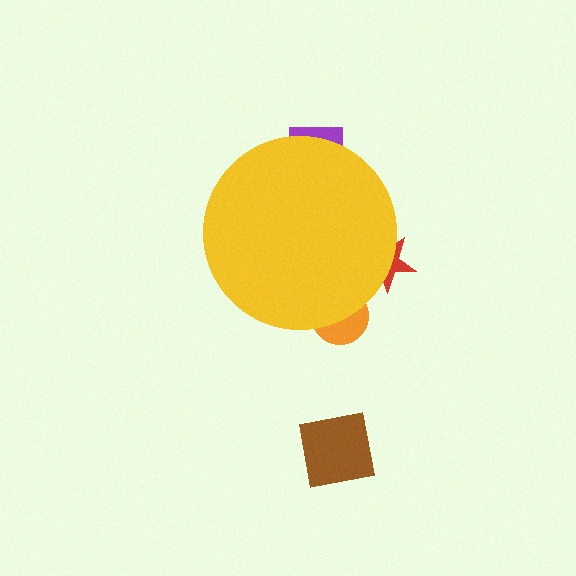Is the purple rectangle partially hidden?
Yes, the purple rectangle is partially hidden behind the yellow circle.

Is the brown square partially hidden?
No, the brown square is fully visible.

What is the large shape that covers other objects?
A yellow circle.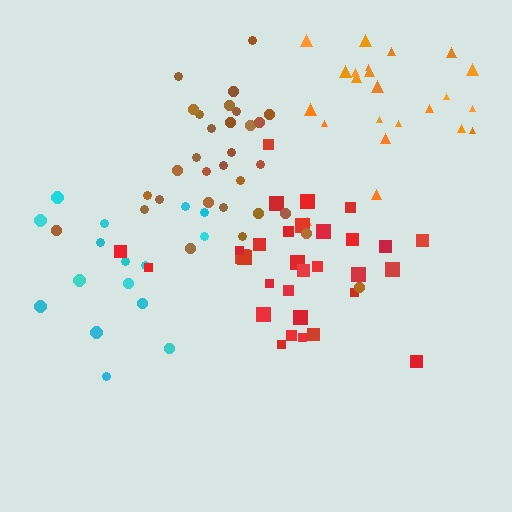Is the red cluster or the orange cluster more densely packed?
Red.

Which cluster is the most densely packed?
Brown.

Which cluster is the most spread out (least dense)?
Cyan.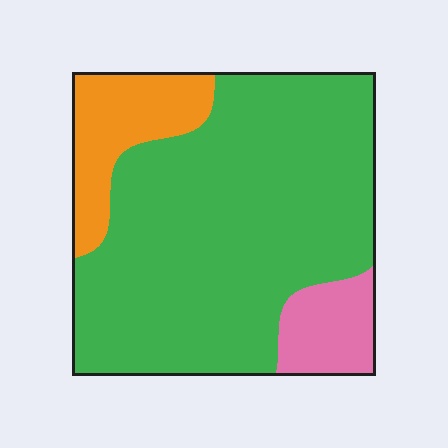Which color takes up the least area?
Pink, at roughly 10%.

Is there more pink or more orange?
Orange.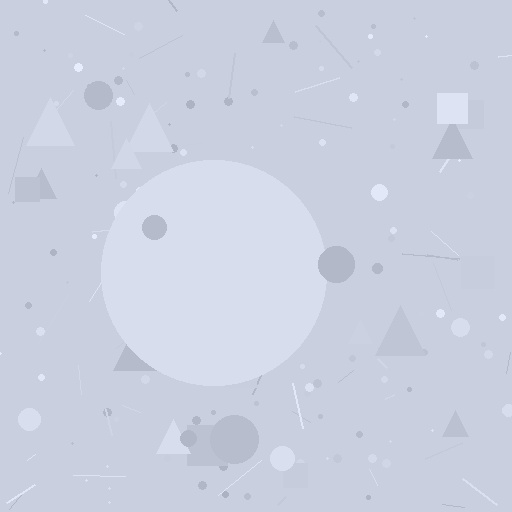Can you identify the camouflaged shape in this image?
The camouflaged shape is a circle.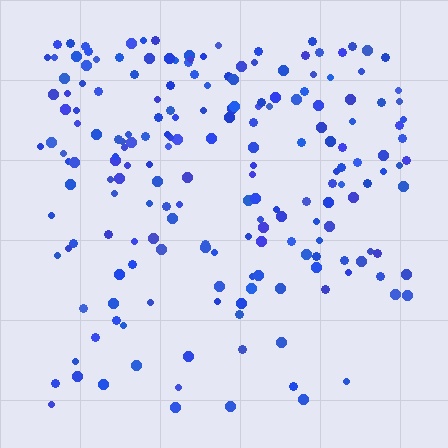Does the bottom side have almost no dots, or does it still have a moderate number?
Still a moderate number, just noticeably fewer than the top.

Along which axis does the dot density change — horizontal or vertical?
Vertical.